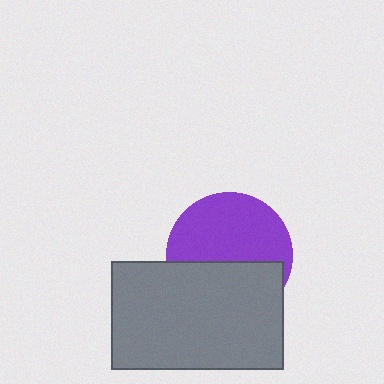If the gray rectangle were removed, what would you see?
You would see the complete purple circle.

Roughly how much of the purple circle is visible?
About half of it is visible (roughly 57%).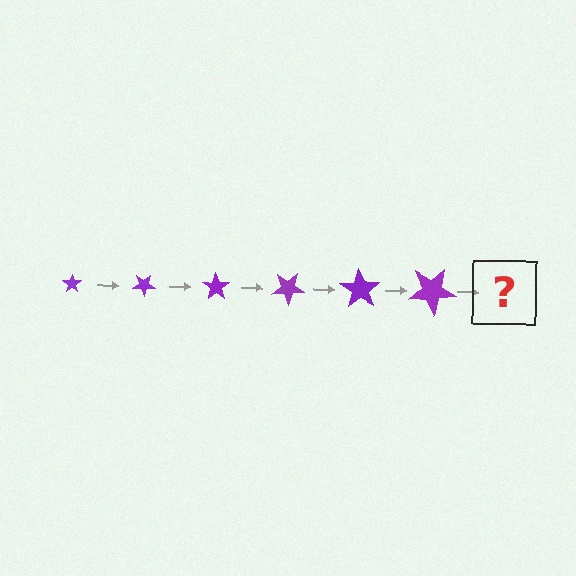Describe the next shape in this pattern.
It should be a star, larger than the previous one and rotated 210 degrees from the start.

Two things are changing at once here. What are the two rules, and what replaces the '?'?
The two rules are that the star grows larger each step and it rotates 35 degrees each step. The '?' should be a star, larger than the previous one and rotated 210 degrees from the start.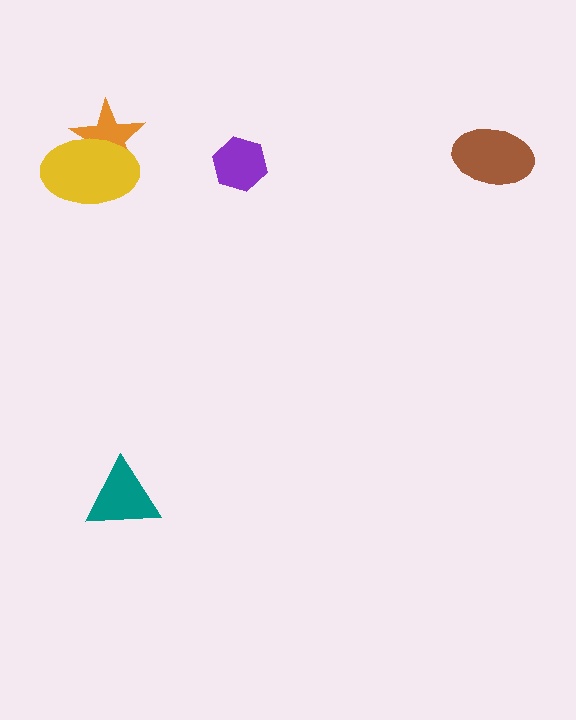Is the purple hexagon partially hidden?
No, no other shape covers it.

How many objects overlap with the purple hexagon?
0 objects overlap with the purple hexagon.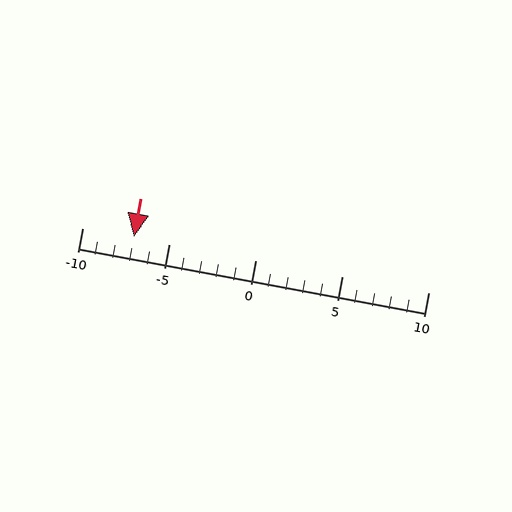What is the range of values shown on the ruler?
The ruler shows values from -10 to 10.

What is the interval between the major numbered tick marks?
The major tick marks are spaced 5 units apart.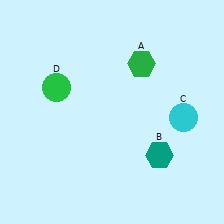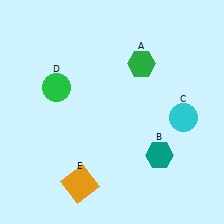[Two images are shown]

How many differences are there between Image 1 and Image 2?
There is 1 difference between the two images.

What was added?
An orange square (E) was added in Image 2.